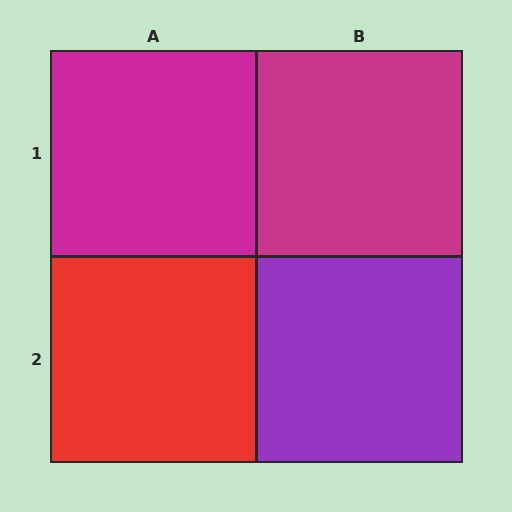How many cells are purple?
1 cell is purple.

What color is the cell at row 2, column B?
Purple.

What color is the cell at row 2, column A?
Red.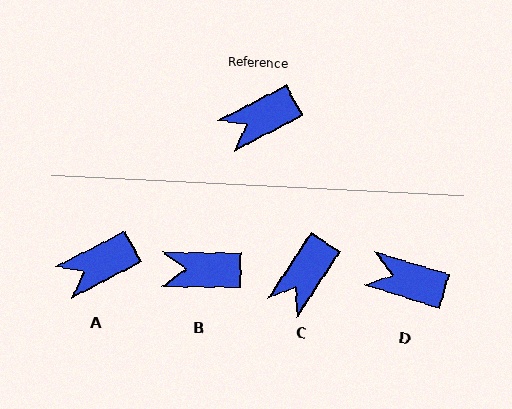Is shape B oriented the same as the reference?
No, it is off by about 28 degrees.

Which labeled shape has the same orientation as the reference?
A.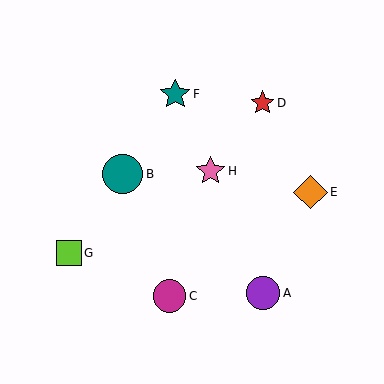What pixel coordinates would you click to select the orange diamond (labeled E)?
Click at (311, 192) to select the orange diamond E.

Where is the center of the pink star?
The center of the pink star is at (210, 171).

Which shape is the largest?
The teal circle (labeled B) is the largest.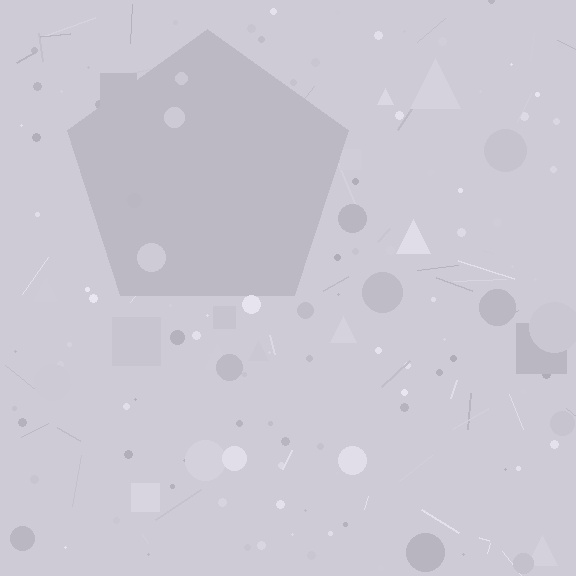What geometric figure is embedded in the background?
A pentagon is embedded in the background.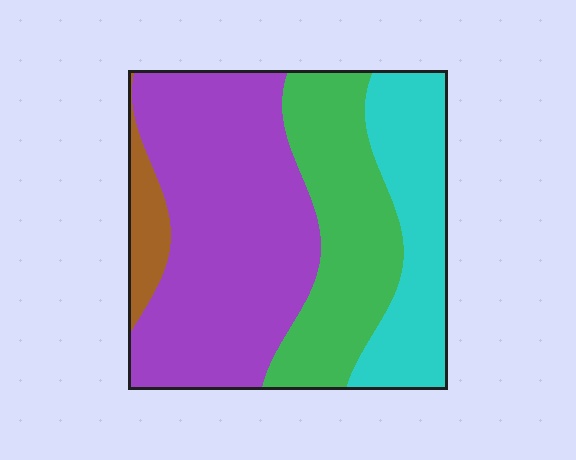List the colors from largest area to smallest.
From largest to smallest: purple, green, cyan, brown.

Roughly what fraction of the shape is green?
Green takes up between a quarter and a half of the shape.